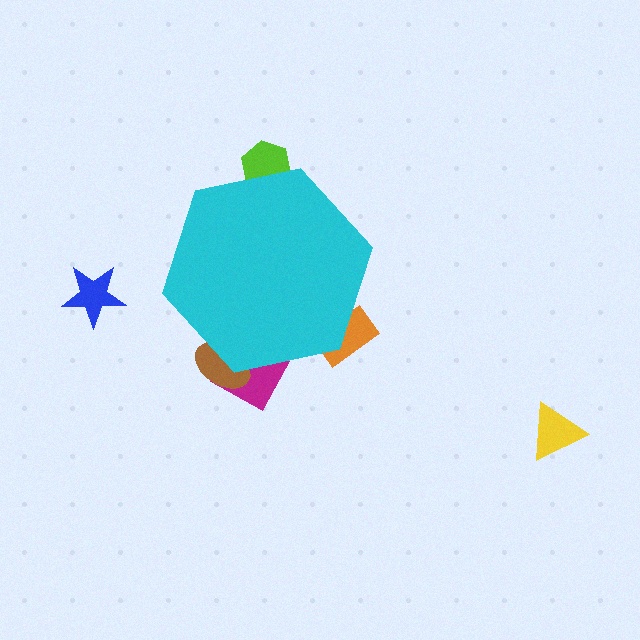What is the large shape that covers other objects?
A cyan hexagon.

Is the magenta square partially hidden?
Yes, the magenta square is partially hidden behind the cyan hexagon.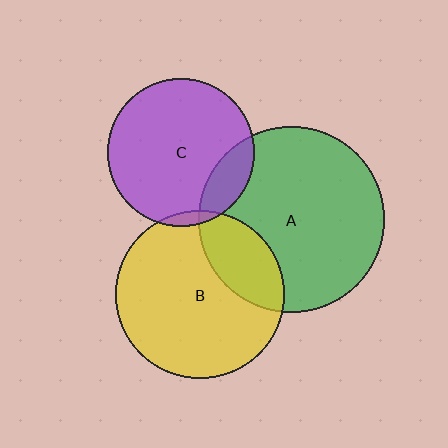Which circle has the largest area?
Circle A (green).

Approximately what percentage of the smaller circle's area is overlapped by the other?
Approximately 25%.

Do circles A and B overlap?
Yes.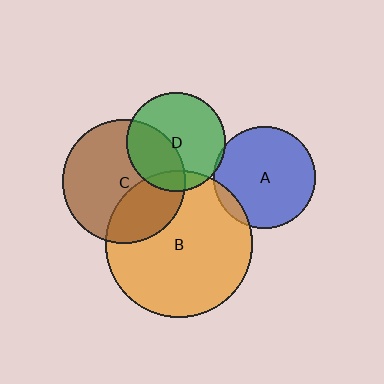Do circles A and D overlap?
Yes.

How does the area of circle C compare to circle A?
Approximately 1.5 times.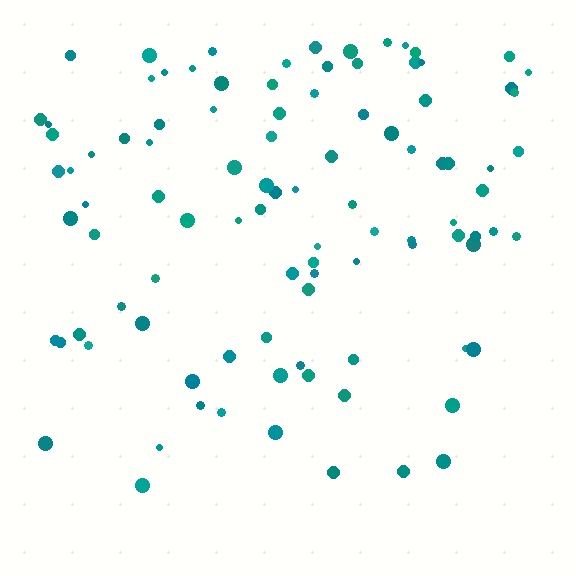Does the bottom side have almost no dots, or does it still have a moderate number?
Still a moderate number, just noticeably fewer than the top.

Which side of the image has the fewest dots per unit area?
The bottom.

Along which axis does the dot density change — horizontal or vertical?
Vertical.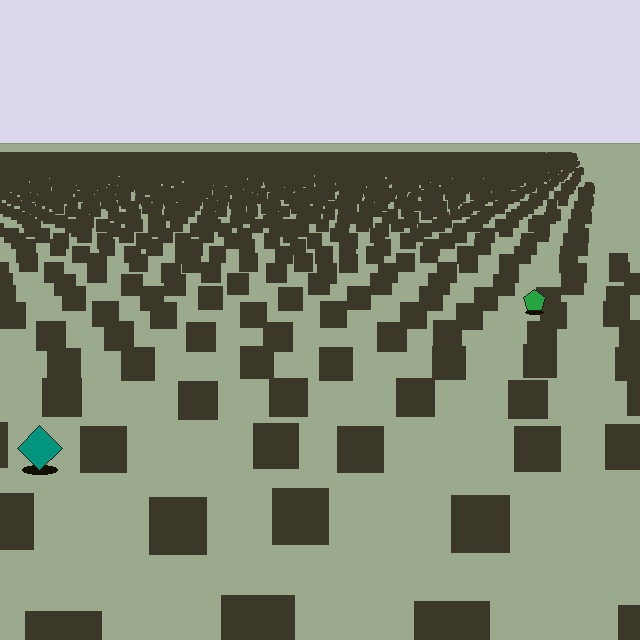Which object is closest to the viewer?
The teal diamond is closest. The texture marks near it are larger and more spread out.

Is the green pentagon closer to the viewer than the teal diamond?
No. The teal diamond is closer — you can tell from the texture gradient: the ground texture is coarser near it.